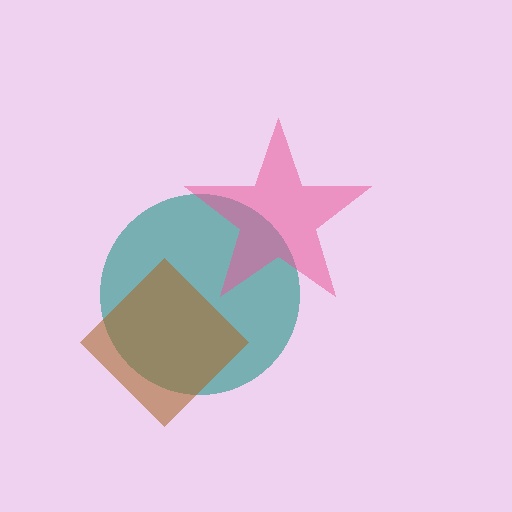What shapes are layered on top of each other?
The layered shapes are: a teal circle, a pink star, a brown diamond.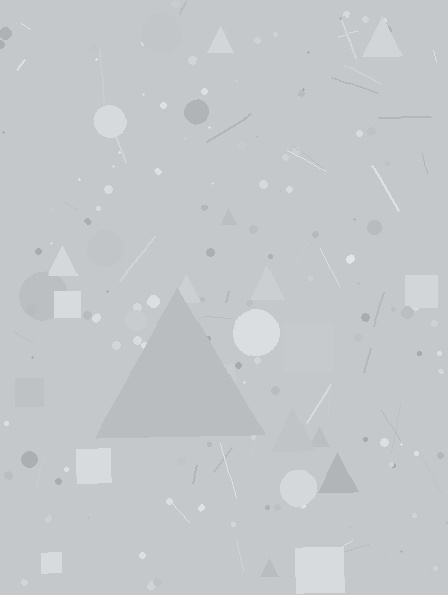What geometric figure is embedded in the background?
A triangle is embedded in the background.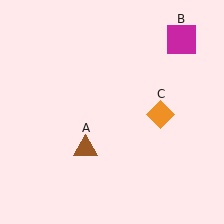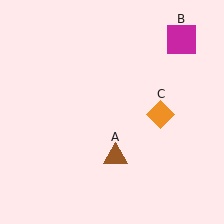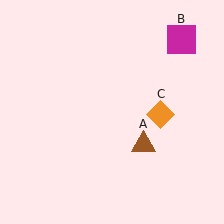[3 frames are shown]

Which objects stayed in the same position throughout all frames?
Magenta square (object B) and orange diamond (object C) remained stationary.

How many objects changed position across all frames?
1 object changed position: brown triangle (object A).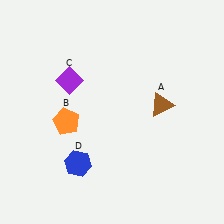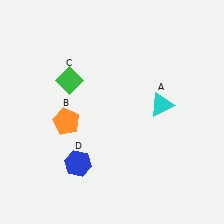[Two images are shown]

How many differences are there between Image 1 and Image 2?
There are 2 differences between the two images.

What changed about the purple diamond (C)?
In Image 1, C is purple. In Image 2, it changed to green.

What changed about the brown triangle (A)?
In Image 1, A is brown. In Image 2, it changed to cyan.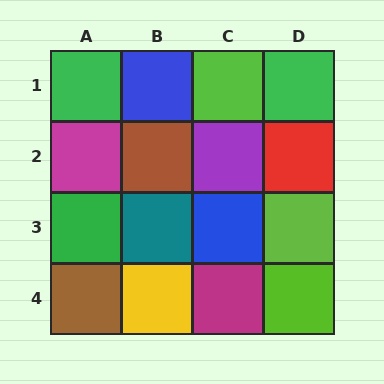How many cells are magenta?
2 cells are magenta.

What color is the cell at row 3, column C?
Blue.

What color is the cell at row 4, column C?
Magenta.